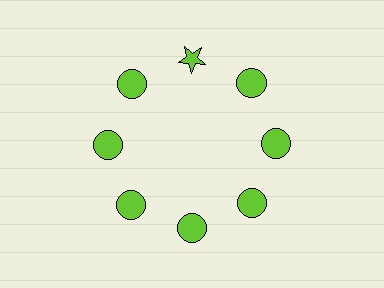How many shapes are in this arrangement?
There are 8 shapes arranged in a ring pattern.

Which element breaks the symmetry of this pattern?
The lime star at roughly the 12 o'clock position breaks the symmetry. All other shapes are lime circles.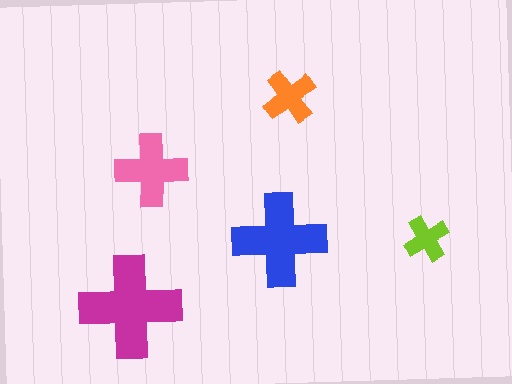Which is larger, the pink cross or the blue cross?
The blue one.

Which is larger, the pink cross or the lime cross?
The pink one.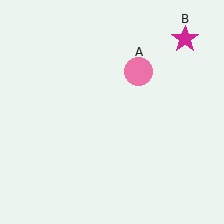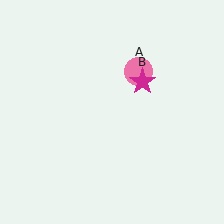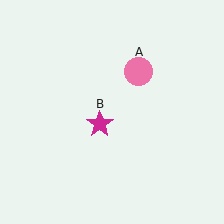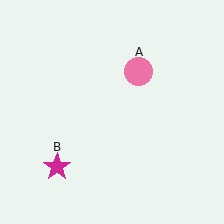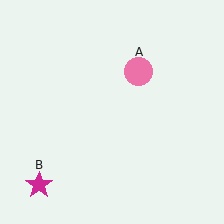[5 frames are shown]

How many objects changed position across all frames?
1 object changed position: magenta star (object B).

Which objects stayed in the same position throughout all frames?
Pink circle (object A) remained stationary.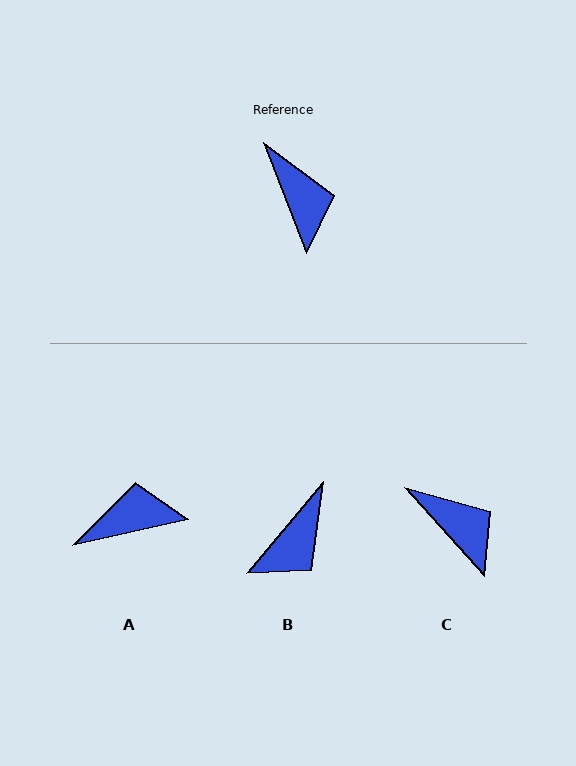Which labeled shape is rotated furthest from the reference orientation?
A, about 81 degrees away.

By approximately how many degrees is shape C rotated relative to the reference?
Approximately 21 degrees counter-clockwise.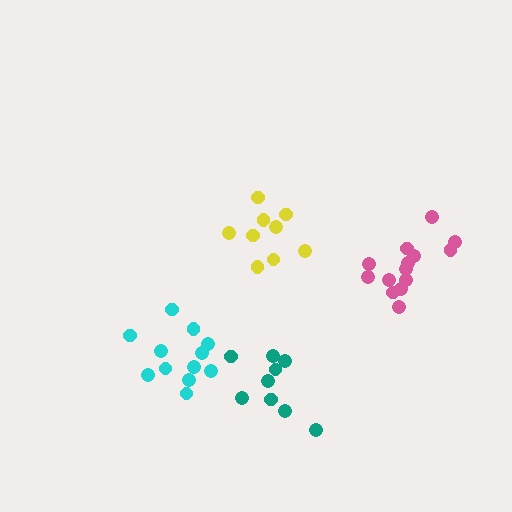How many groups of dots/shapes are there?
There are 4 groups.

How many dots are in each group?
Group 1: 12 dots, Group 2: 9 dots, Group 3: 15 dots, Group 4: 9 dots (45 total).